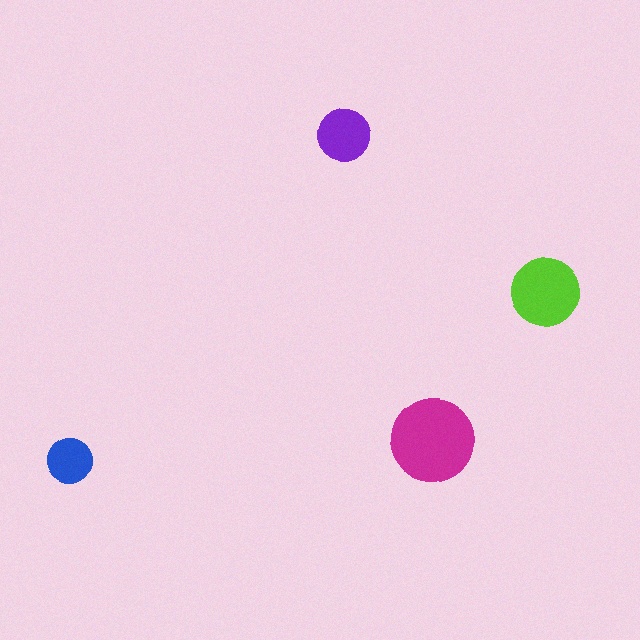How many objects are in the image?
There are 4 objects in the image.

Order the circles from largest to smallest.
the magenta one, the lime one, the purple one, the blue one.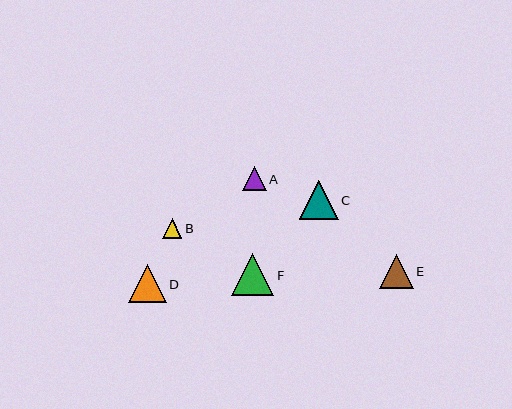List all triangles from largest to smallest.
From largest to smallest: F, C, D, E, A, B.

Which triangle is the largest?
Triangle F is the largest with a size of approximately 42 pixels.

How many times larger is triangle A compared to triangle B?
Triangle A is approximately 1.2 times the size of triangle B.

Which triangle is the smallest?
Triangle B is the smallest with a size of approximately 20 pixels.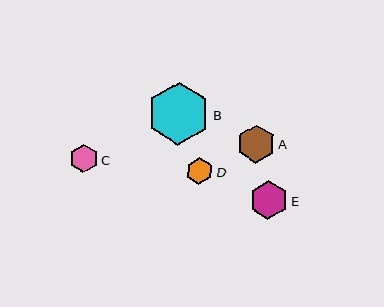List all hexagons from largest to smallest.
From largest to smallest: B, E, A, C, D.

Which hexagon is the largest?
Hexagon B is the largest with a size of approximately 62 pixels.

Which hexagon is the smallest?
Hexagon D is the smallest with a size of approximately 28 pixels.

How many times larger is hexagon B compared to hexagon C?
Hexagon B is approximately 2.2 times the size of hexagon C.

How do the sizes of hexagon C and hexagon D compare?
Hexagon C and hexagon D are approximately the same size.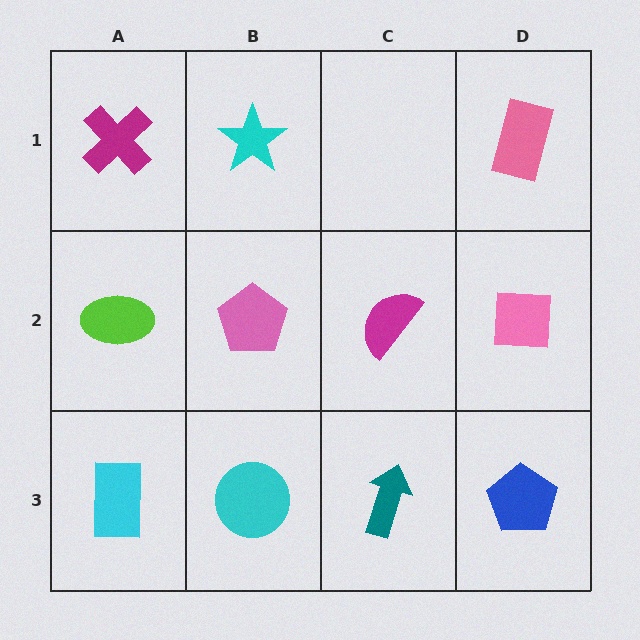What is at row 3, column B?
A cyan circle.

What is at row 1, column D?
A pink rectangle.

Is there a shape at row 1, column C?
No, that cell is empty.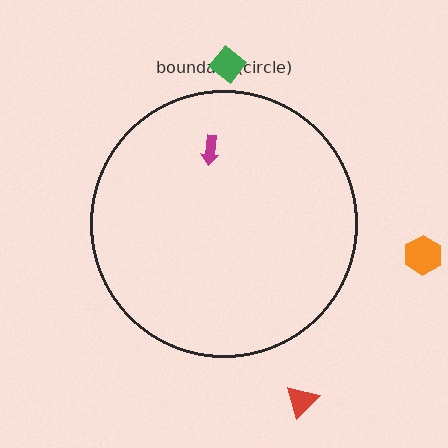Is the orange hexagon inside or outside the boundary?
Outside.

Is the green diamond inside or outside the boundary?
Outside.